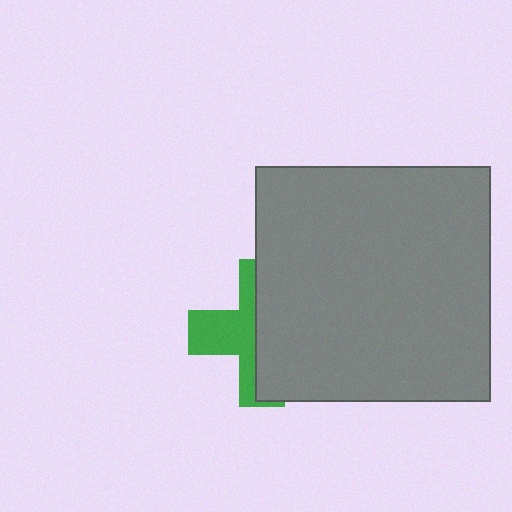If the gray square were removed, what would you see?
You would see the complete green cross.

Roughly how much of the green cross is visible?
A small part of it is visible (roughly 43%).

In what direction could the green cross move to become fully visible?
The green cross could move left. That would shift it out from behind the gray square entirely.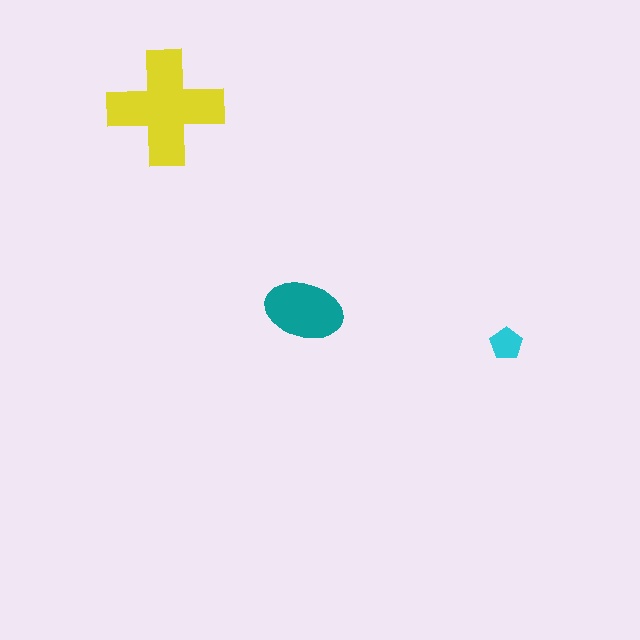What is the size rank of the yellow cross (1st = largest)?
1st.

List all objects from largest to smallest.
The yellow cross, the teal ellipse, the cyan pentagon.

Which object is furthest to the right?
The cyan pentagon is rightmost.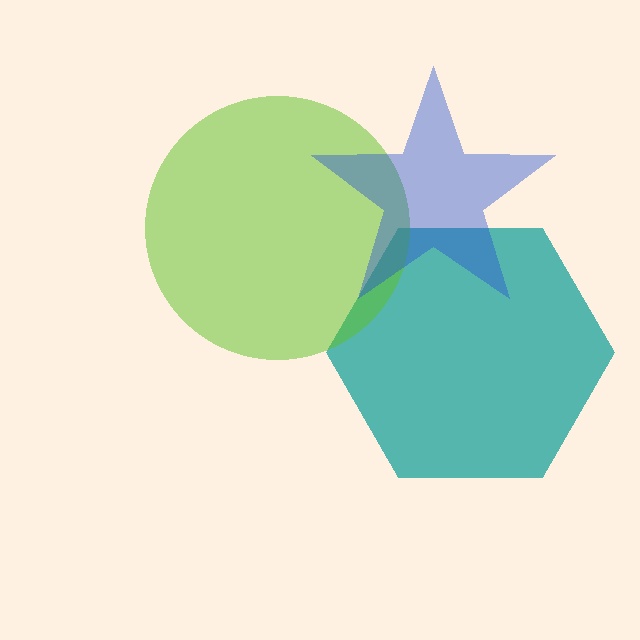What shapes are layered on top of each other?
The layered shapes are: a teal hexagon, a lime circle, a blue star.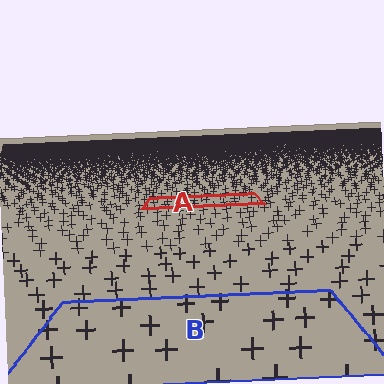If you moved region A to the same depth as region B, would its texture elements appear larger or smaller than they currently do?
They would appear larger. At a closer depth, the same texture elements are projected at a bigger on-screen size.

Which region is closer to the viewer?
Region B is closer. The texture elements there are larger and more spread out.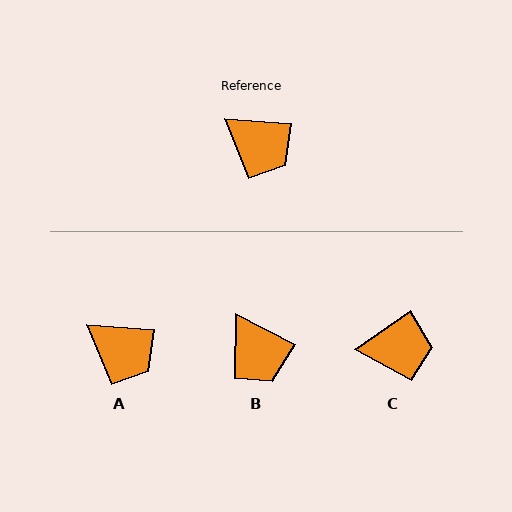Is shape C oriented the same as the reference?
No, it is off by about 39 degrees.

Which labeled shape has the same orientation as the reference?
A.